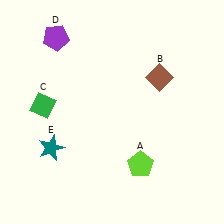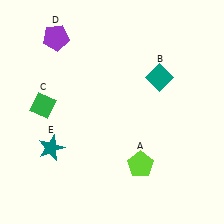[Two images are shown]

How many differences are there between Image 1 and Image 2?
There is 1 difference between the two images.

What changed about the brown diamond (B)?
In Image 1, B is brown. In Image 2, it changed to teal.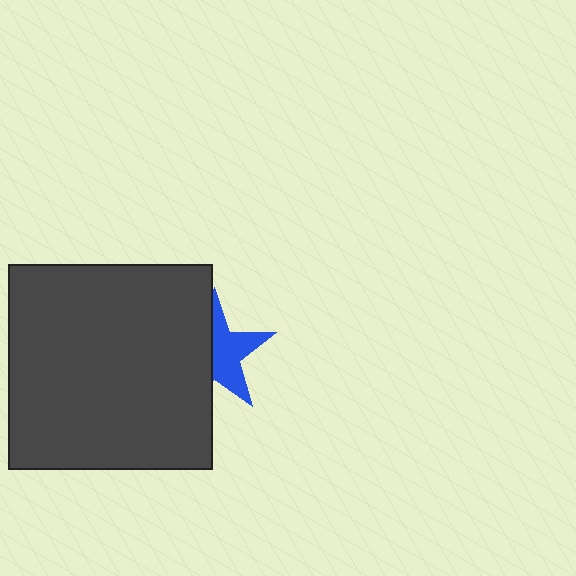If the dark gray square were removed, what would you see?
You would see the complete blue star.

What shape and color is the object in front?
The object in front is a dark gray square.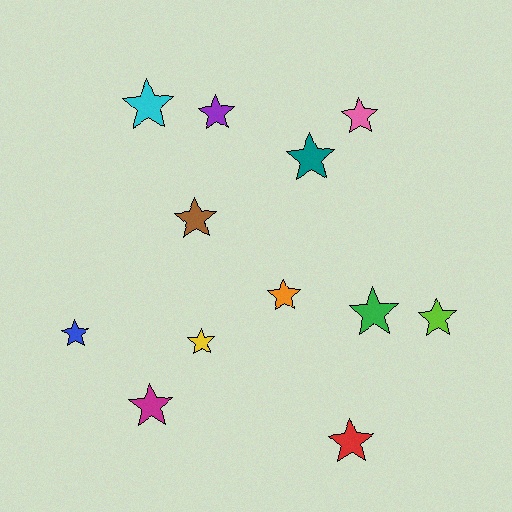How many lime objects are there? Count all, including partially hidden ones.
There is 1 lime object.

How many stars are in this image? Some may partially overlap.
There are 12 stars.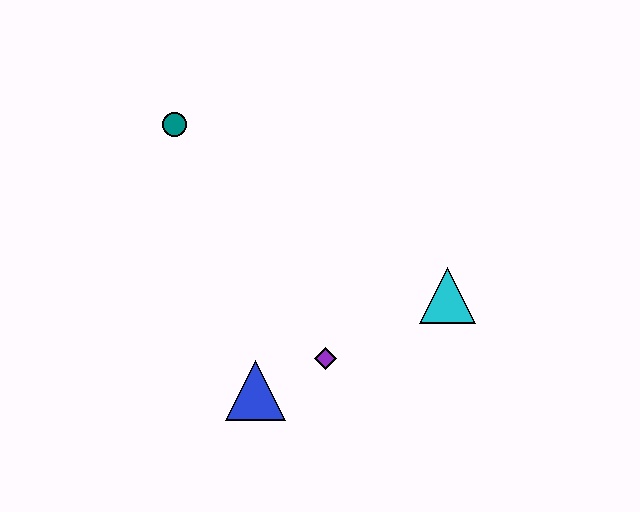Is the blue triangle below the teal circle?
Yes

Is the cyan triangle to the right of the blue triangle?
Yes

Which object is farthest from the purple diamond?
The teal circle is farthest from the purple diamond.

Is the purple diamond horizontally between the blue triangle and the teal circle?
No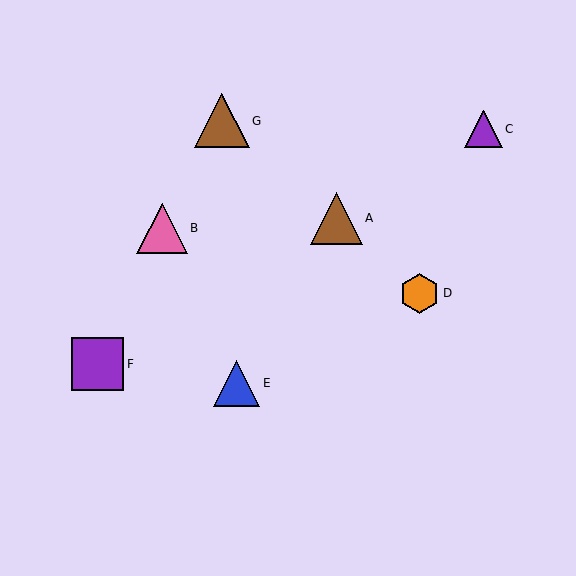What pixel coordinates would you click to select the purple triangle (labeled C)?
Click at (483, 129) to select the purple triangle C.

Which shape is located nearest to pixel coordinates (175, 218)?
The pink triangle (labeled B) at (162, 228) is nearest to that location.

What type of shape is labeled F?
Shape F is a purple square.